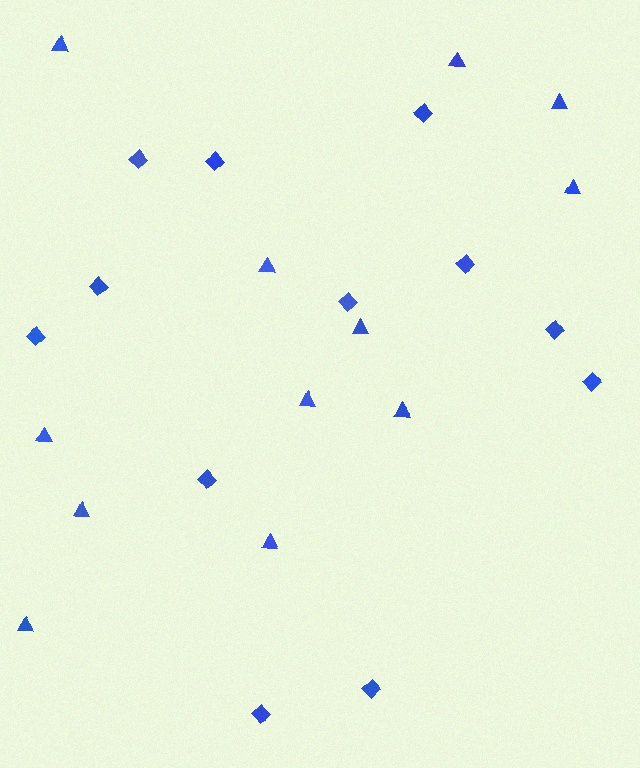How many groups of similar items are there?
There are 2 groups: one group of triangles (12) and one group of diamonds (12).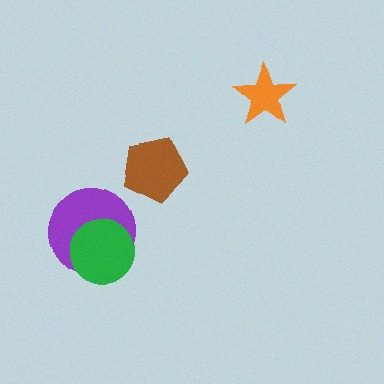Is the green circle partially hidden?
No, no other shape covers it.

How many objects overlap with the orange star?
0 objects overlap with the orange star.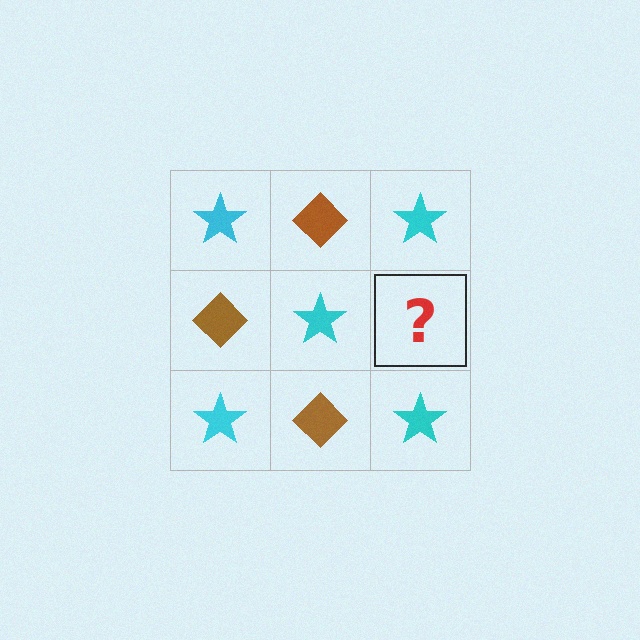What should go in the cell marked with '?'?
The missing cell should contain a brown diamond.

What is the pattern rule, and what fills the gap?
The rule is that it alternates cyan star and brown diamond in a checkerboard pattern. The gap should be filled with a brown diamond.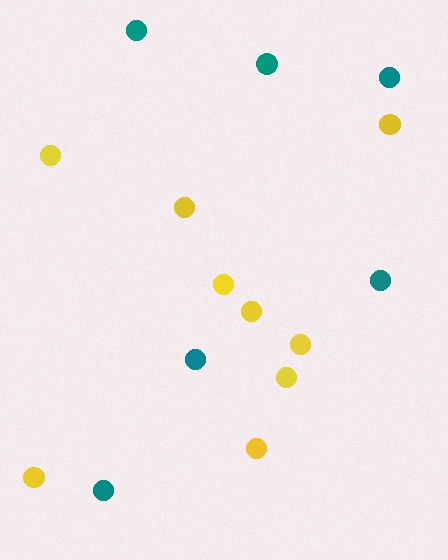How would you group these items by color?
There are 2 groups: one group of yellow circles (9) and one group of teal circles (6).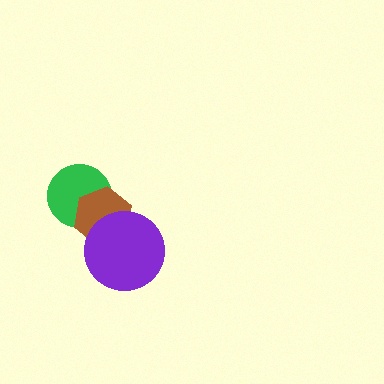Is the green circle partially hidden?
Yes, it is partially covered by another shape.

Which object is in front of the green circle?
The brown hexagon is in front of the green circle.